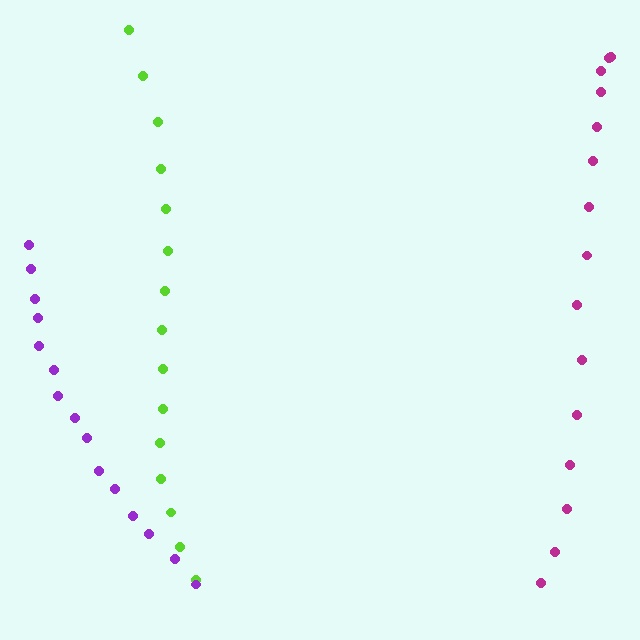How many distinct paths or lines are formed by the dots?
There are 3 distinct paths.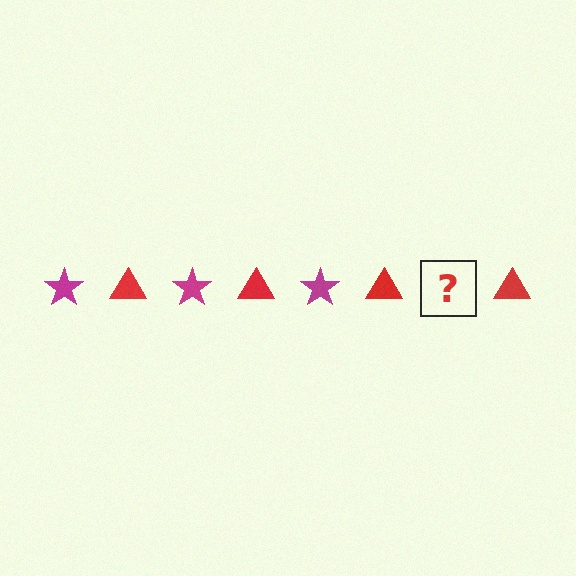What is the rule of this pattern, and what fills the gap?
The rule is that the pattern alternates between magenta star and red triangle. The gap should be filled with a magenta star.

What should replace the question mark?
The question mark should be replaced with a magenta star.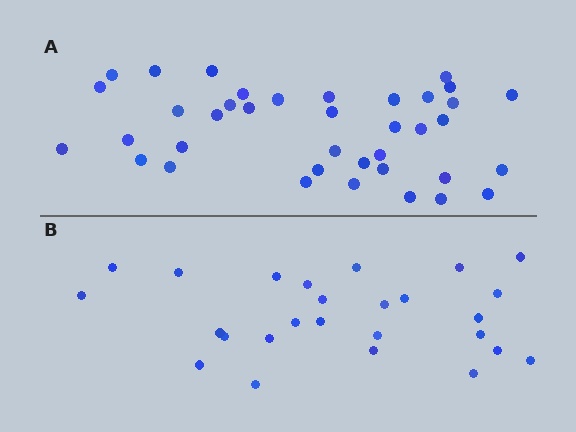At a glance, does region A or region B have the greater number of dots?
Region A (the top region) has more dots.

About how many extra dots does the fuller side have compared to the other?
Region A has roughly 12 or so more dots than region B.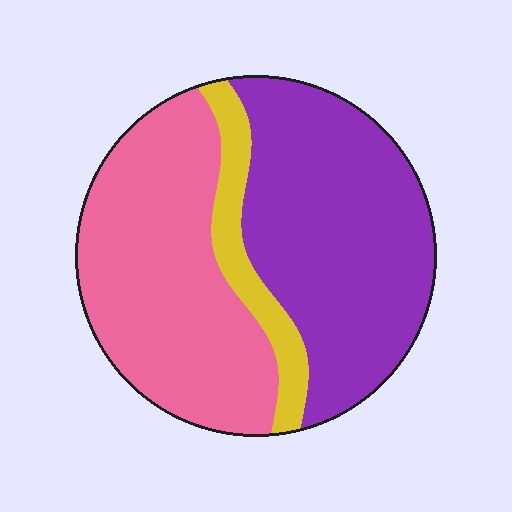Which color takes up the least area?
Yellow, at roughly 10%.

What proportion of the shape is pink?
Pink takes up about two fifths (2/5) of the shape.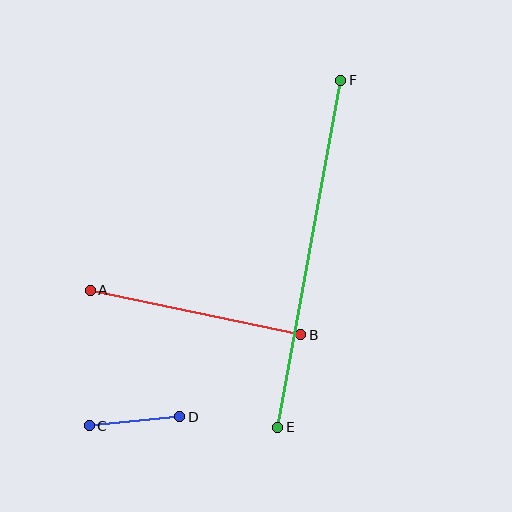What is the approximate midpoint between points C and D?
The midpoint is at approximately (135, 421) pixels.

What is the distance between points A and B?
The distance is approximately 215 pixels.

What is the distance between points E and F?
The distance is approximately 353 pixels.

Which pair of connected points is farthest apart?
Points E and F are farthest apart.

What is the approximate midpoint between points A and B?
The midpoint is at approximately (195, 313) pixels.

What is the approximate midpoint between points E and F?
The midpoint is at approximately (309, 254) pixels.